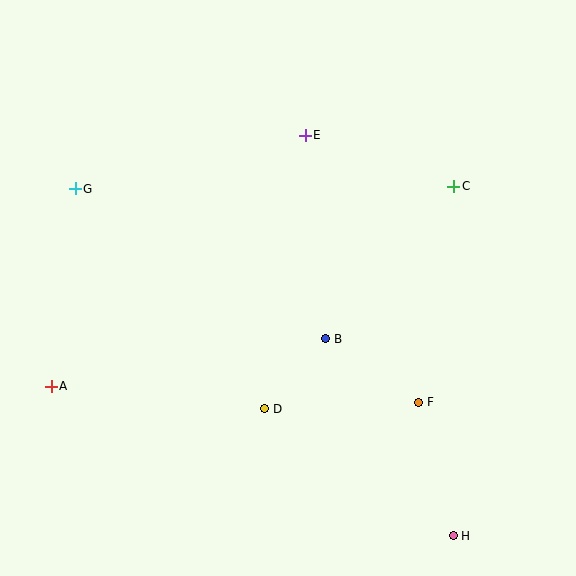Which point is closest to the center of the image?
Point B at (326, 339) is closest to the center.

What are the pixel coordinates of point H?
Point H is at (453, 536).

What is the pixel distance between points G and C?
The distance between G and C is 379 pixels.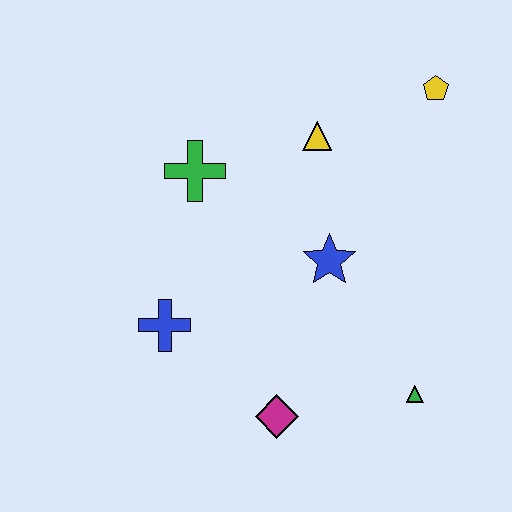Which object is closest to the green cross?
The yellow triangle is closest to the green cross.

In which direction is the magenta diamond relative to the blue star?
The magenta diamond is below the blue star.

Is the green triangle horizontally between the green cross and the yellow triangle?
No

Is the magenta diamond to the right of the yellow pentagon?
No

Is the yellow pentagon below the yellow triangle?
No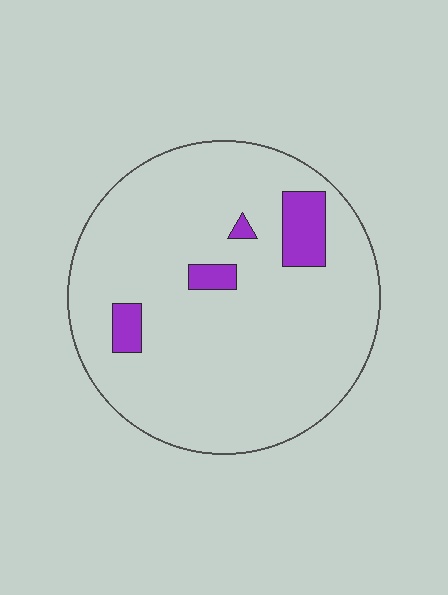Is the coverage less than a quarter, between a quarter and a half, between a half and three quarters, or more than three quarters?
Less than a quarter.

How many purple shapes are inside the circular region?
4.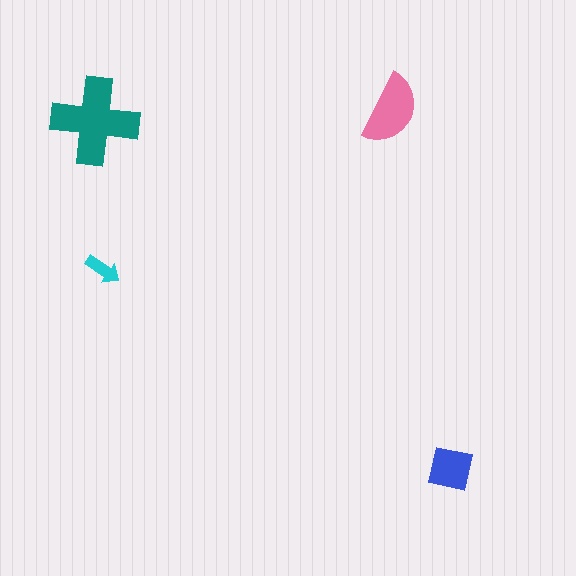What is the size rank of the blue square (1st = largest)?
3rd.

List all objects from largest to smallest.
The teal cross, the pink semicircle, the blue square, the cyan arrow.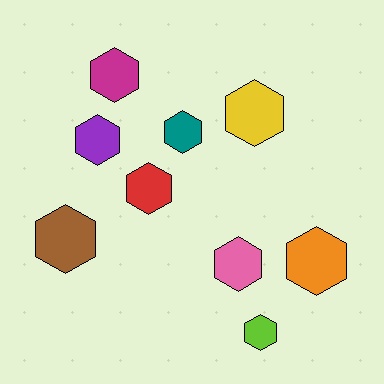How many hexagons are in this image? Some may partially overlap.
There are 9 hexagons.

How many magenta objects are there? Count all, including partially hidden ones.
There is 1 magenta object.